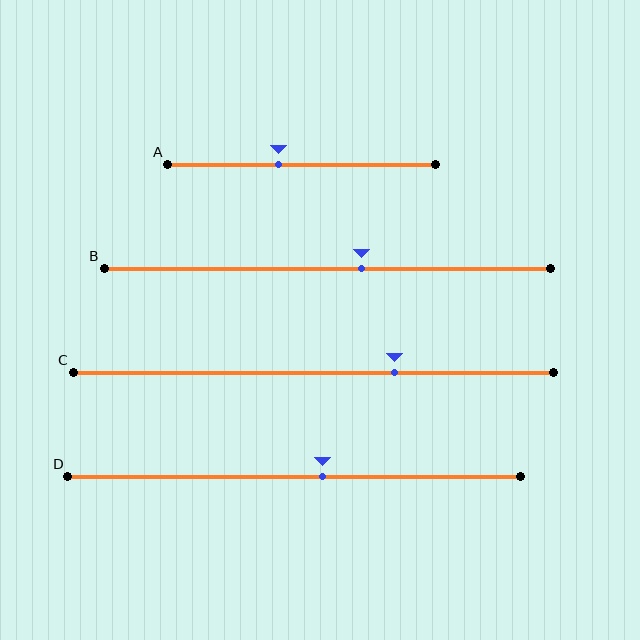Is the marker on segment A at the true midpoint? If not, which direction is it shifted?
No, the marker on segment A is shifted to the left by about 9% of the segment length.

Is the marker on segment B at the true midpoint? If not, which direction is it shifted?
No, the marker on segment B is shifted to the right by about 8% of the segment length.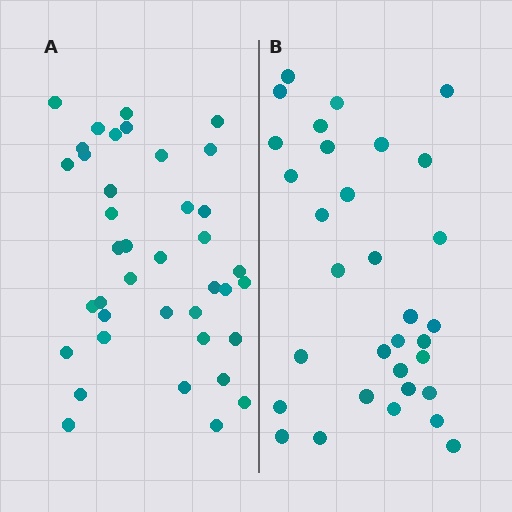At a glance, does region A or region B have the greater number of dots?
Region A (the left region) has more dots.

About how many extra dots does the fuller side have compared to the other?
Region A has roughly 8 or so more dots than region B.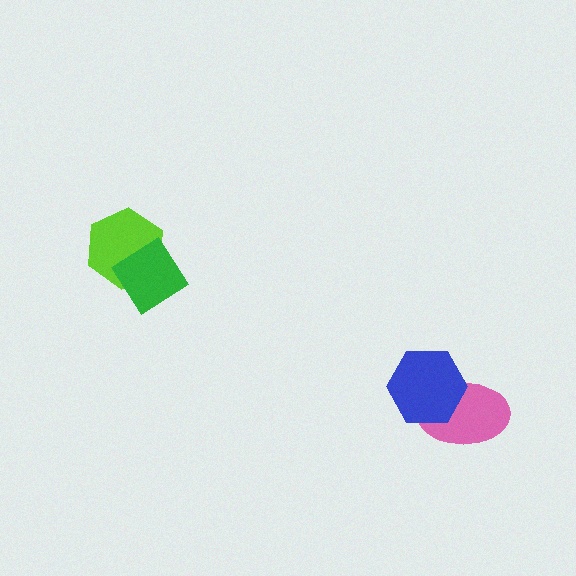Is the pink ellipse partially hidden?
Yes, it is partially covered by another shape.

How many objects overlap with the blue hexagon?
1 object overlaps with the blue hexagon.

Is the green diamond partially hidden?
No, no other shape covers it.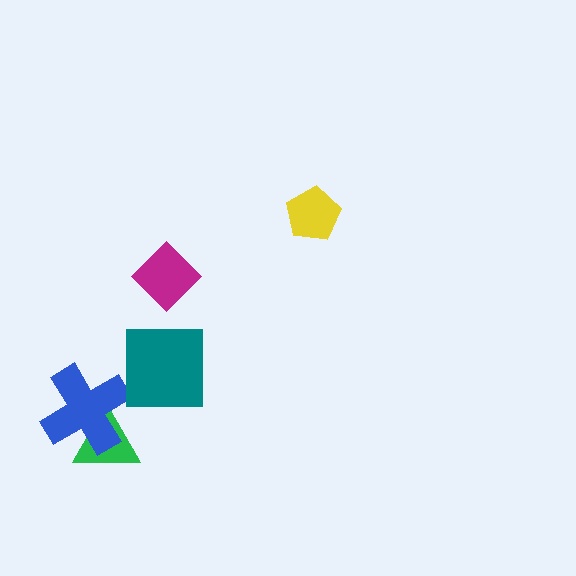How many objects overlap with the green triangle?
1 object overlaps with the green triangle.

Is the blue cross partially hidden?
No, no other shape covers it.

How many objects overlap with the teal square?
0 objects overlap with the teal square.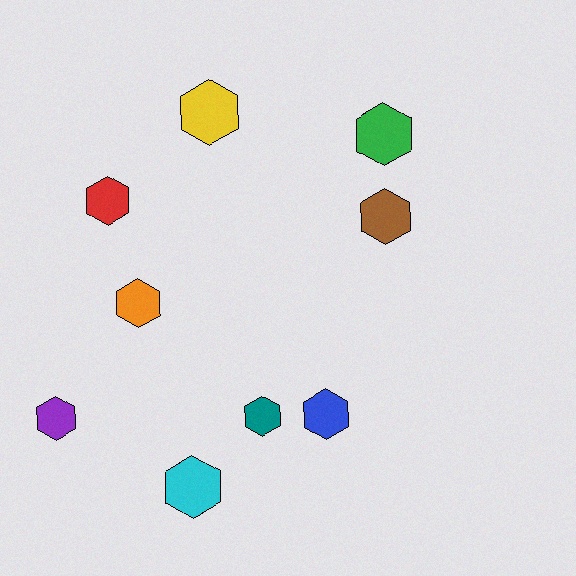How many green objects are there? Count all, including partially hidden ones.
There is 1 green object.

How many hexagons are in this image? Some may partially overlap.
There are 9 hexagons.